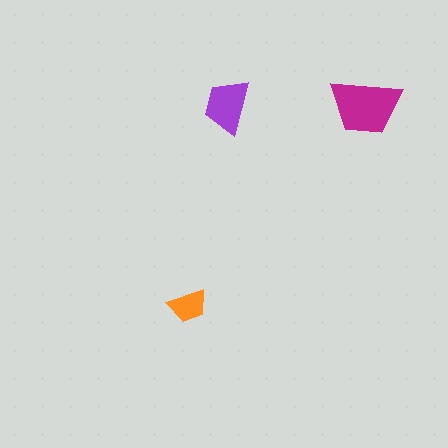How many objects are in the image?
There are 3 objects in the image.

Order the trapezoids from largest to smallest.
the magenta one, the purple one, the orange one.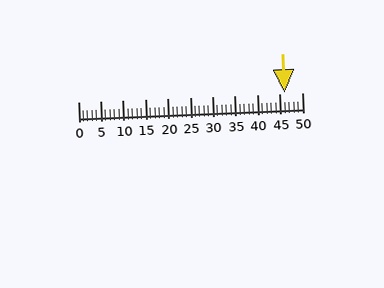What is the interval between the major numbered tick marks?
The major tick marks are spaced 5 units apart.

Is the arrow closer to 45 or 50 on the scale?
The arrow is closer to 45.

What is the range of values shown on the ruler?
The ruler shows values from 0 to 50.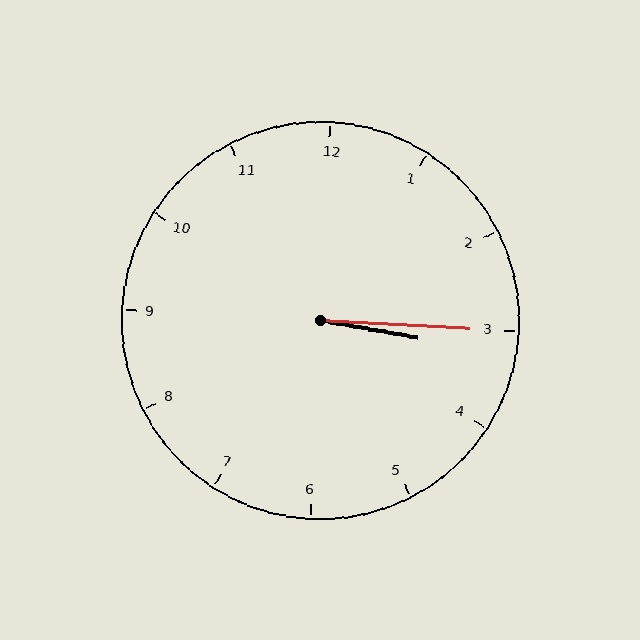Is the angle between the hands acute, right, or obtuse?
It is acute.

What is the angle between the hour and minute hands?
Approximately 8 degrees.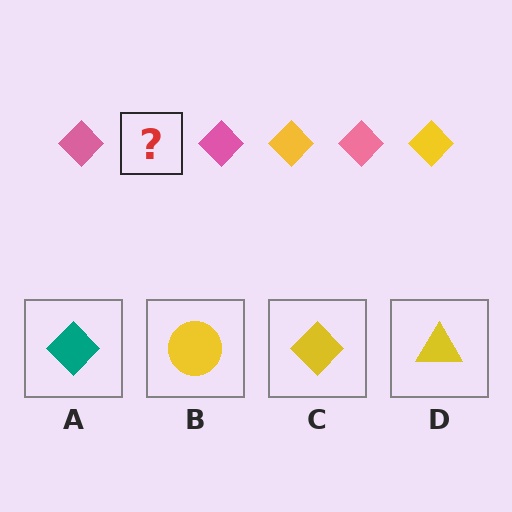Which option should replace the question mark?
Option C.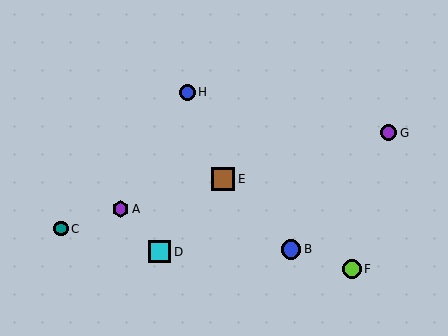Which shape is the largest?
The brown square (labeled E) is the largest.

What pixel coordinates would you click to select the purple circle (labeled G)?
Click at (389, 133) to select the purple circle G.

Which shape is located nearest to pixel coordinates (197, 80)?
The blue circle (labeled H) at (187, 92) is nearest to that location.